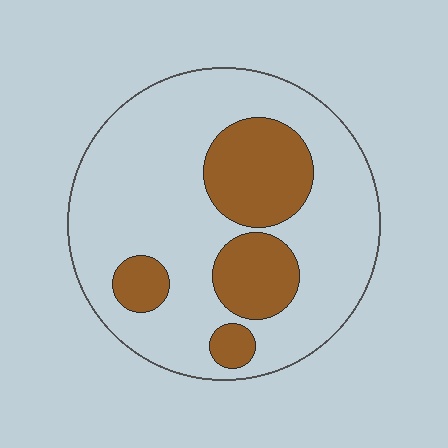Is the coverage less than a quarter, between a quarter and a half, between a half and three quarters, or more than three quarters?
Between a quarter and a half.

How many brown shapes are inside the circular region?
4.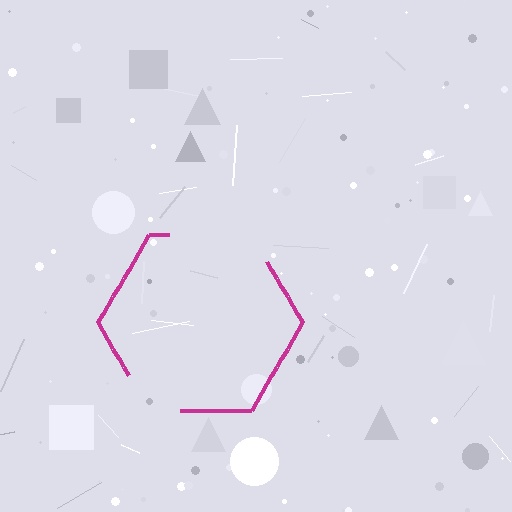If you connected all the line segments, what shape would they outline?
They would outline a hexagon.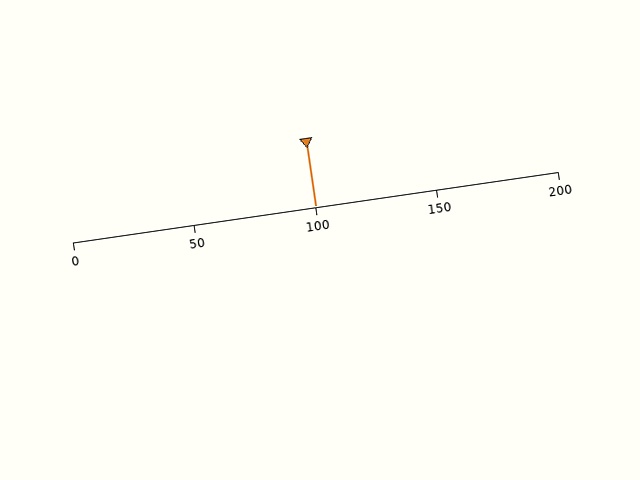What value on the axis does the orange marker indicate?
The marker indicates approximately 100.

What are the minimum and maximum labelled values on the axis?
The axis runs from 0 to 200.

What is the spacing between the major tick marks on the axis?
The major ticks are spaced 50 apart.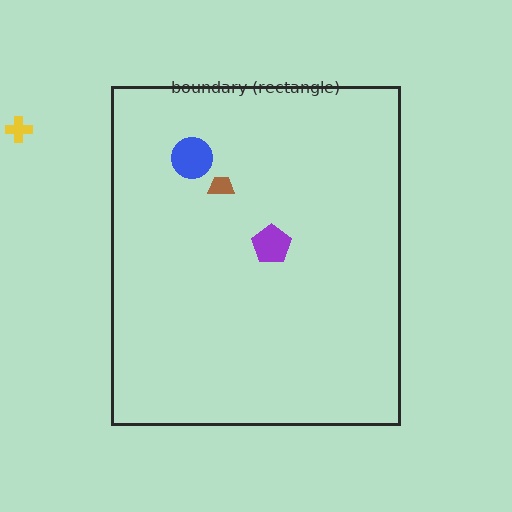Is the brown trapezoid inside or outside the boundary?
Inside.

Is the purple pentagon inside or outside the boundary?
Inside.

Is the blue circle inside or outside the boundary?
Inside.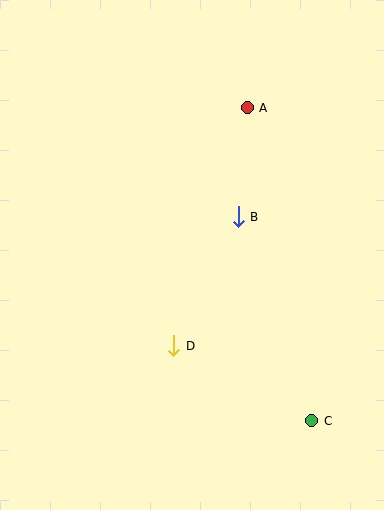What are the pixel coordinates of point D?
Point D is at (174, 346).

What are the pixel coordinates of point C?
Point C is at (312, 421).